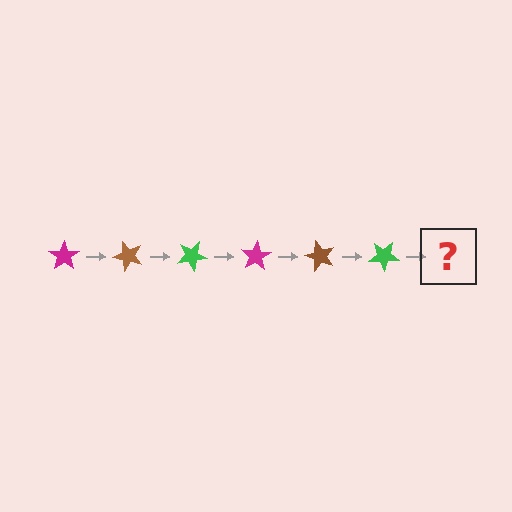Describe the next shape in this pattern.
It should be a magenta star, rotated 300 degrees from the start.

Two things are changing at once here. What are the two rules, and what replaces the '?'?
The two rules are that it rotates 50 degrees each step and the color cycles through magenta, brown, and green. The '?' should be a magenta star, rotated 300 degrees from the start.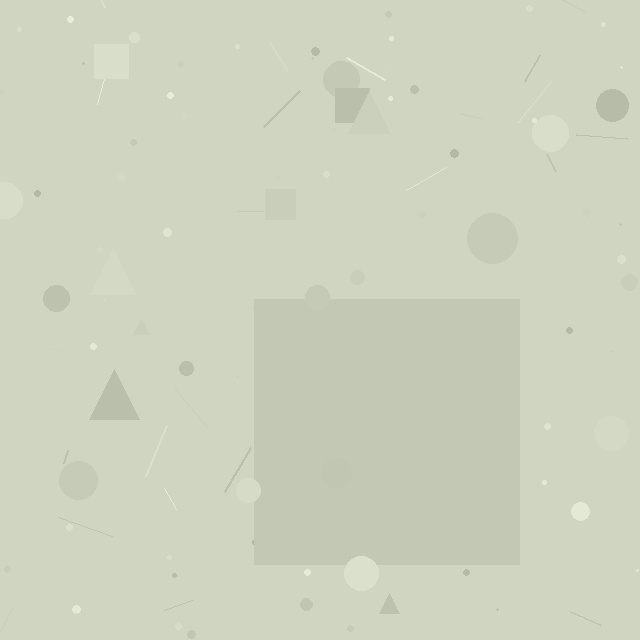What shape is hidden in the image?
A square is hidden in the image.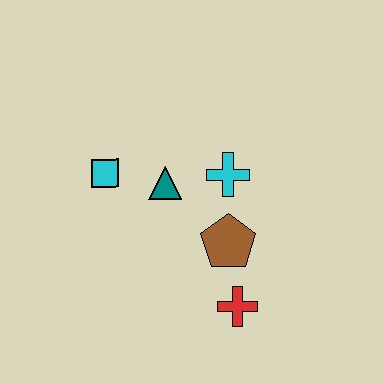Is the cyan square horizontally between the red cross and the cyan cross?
No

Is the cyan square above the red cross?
Yes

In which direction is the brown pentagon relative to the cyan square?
The brown pentagon is to the right of the cyan square.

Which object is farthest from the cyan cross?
The red cross is farthest from the cyan cross.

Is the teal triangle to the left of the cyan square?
No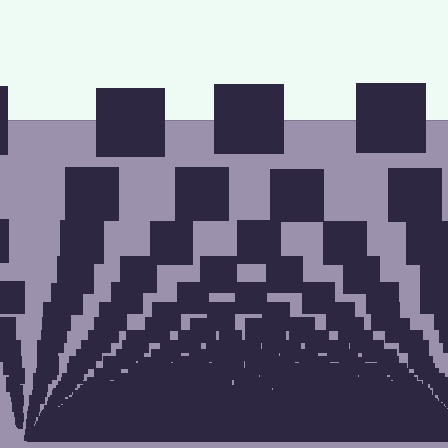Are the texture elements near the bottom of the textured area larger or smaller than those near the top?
Smaller. The gradient is inverted — elements near the bottom are smaller and denser.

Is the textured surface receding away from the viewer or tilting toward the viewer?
The surface appears to tilt toward the viewer. Texture elements get larger and sparser toward the top.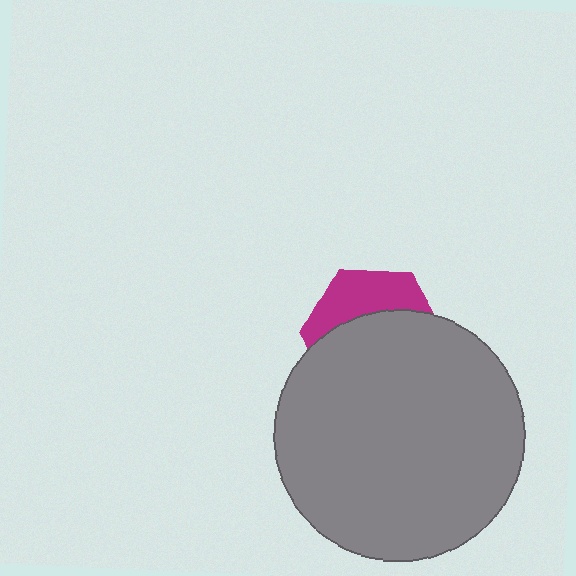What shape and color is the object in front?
The object in front is a gray circle.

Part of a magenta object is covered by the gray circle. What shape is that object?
It is a hexagon.